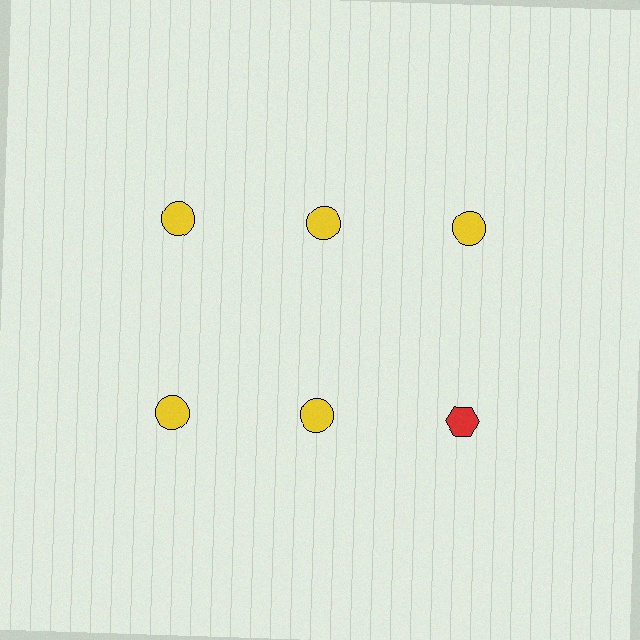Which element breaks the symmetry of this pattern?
The red hexagon in the second row, center column breaks the symmetry. All other shapes are yellow circles.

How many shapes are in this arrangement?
There are 6 shapes arranged in a grid pattern.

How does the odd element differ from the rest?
It differs in both color (red instead of yellow) and shape (hexagon instead of circle).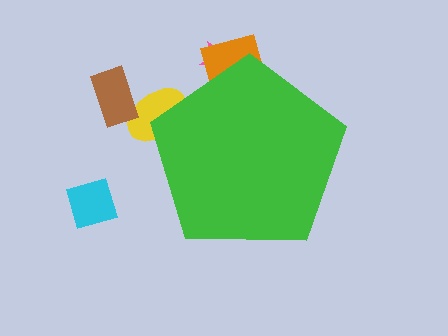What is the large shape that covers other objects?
A green pentagon.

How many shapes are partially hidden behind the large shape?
3 shapes are partially hidden.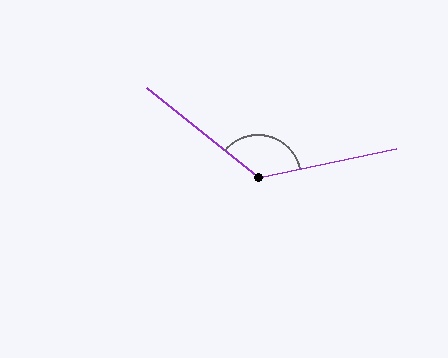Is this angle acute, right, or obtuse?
It is obtuse.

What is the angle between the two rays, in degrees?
Approximately 129 degrees.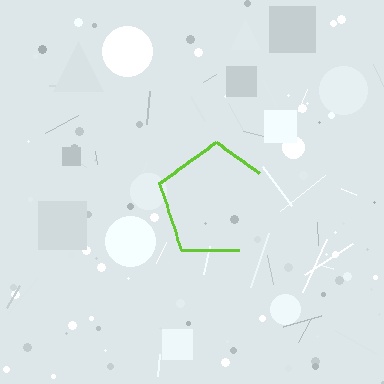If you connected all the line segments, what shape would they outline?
They would outline a pentagon.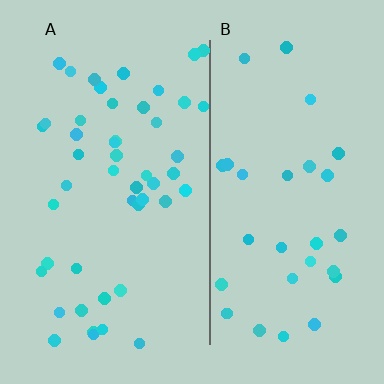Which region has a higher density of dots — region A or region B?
A (the left).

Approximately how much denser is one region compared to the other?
Approximately 1.5× — region A over region B.